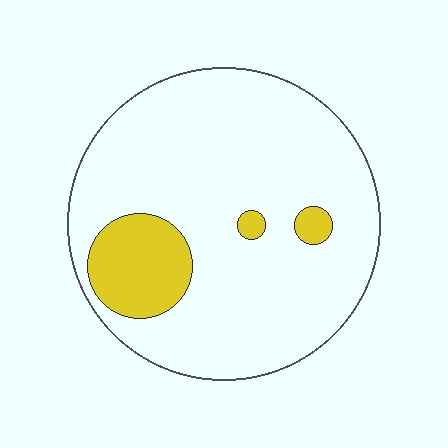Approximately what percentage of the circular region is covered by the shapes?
Approximately 15%.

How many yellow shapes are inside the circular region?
3.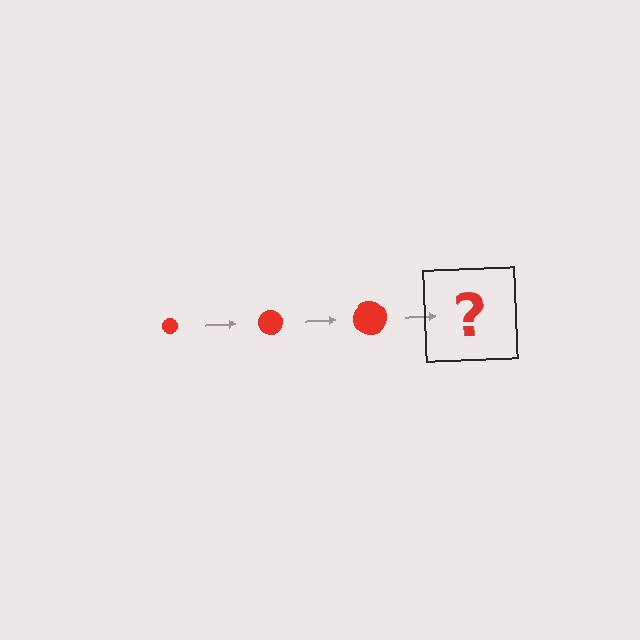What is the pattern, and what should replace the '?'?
The pattern is that the circle gets progressively larger each step. The '?' should be a red circle, larger than the previous one.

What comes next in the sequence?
The next element should be a red circle, larger than the previous one.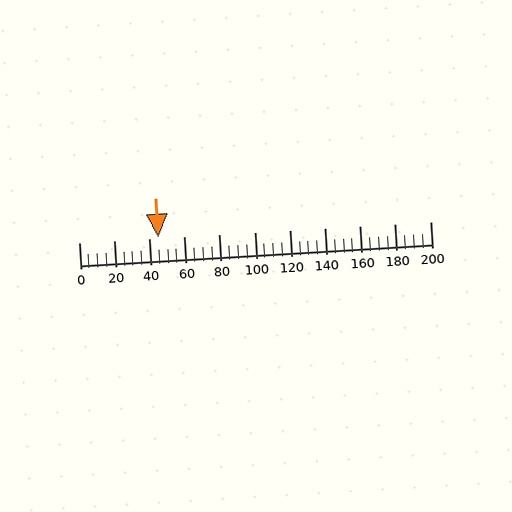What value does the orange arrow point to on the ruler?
The orange arrow points to approximately 45.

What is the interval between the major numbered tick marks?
The major tick marks are spaced 20 units apart.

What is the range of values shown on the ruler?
The ruler shows values from 0 to 200.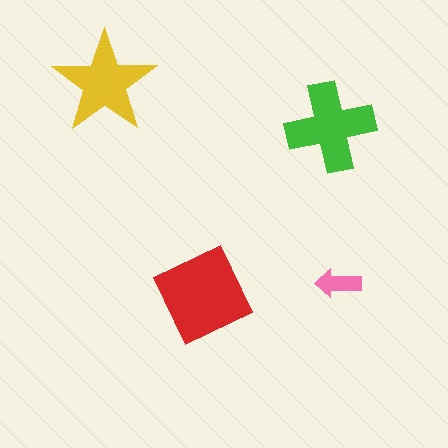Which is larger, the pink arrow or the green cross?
The green cross.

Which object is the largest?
The red diamond.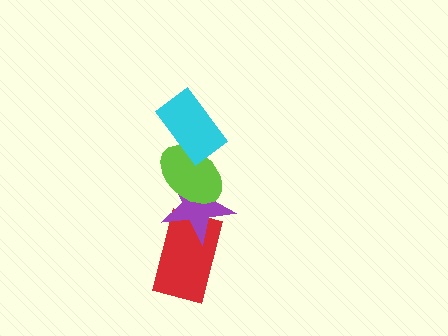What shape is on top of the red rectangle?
The purple star is on top of the red rectangle.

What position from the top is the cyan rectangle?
The cyan rectangle is 1st from the top.